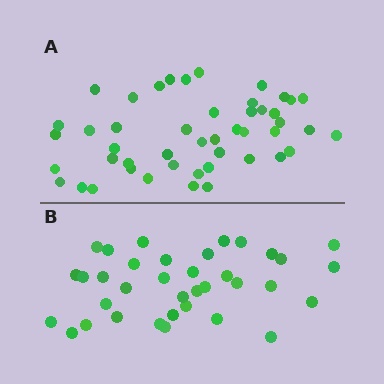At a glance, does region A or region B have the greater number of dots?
Region A (the top region) has more dots.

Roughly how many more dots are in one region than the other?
Region A has roughly 12 or so more dots than region B.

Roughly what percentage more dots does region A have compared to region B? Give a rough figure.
About 30% more.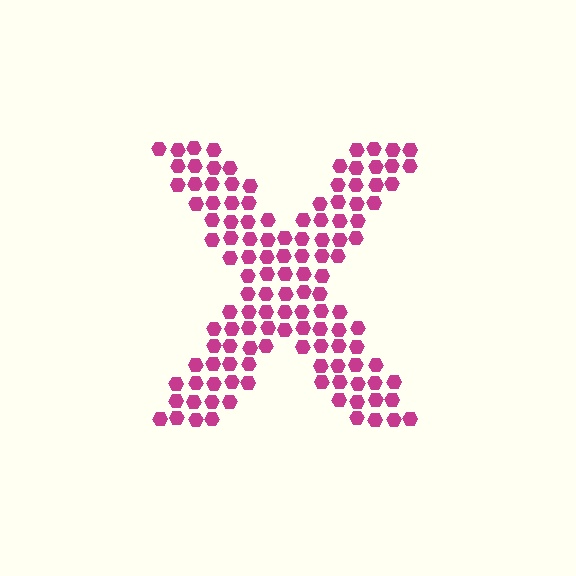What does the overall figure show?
The overall figure shows the letter X.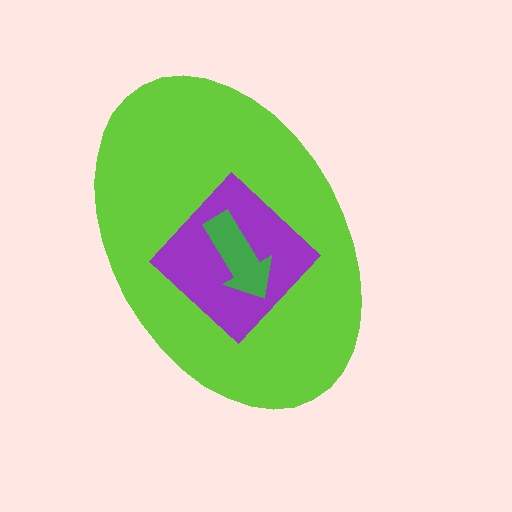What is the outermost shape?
The lime ellipse.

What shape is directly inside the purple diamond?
The green arrow.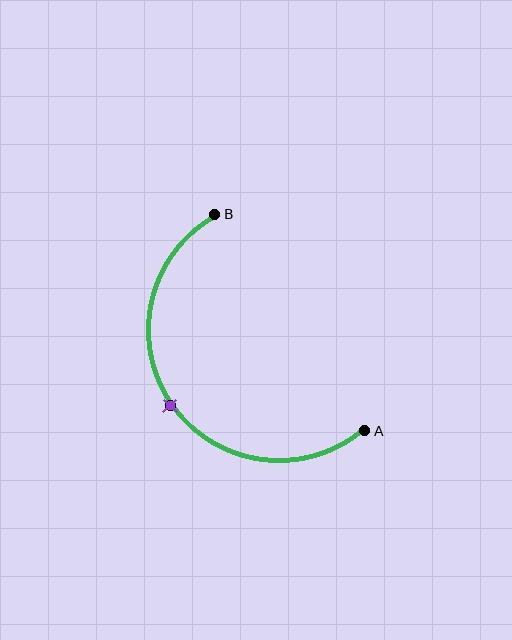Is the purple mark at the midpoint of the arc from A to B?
Yes. The purple mark lies on the arc at equal arc-length from both A and B — it is the arc midpoint.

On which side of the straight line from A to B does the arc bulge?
The arc bulges below and to the left of the straight line connecting A and B.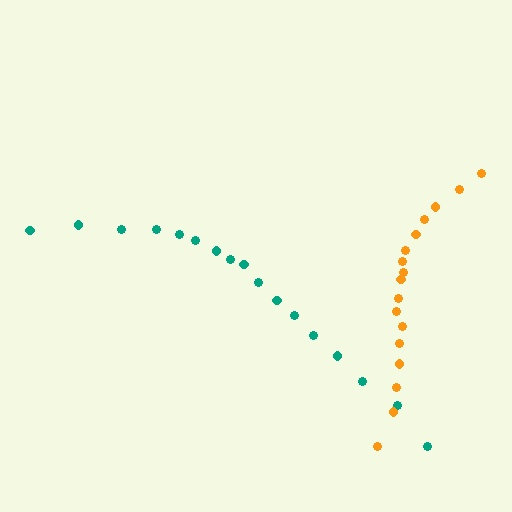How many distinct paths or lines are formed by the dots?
There are 2 distinct paths.